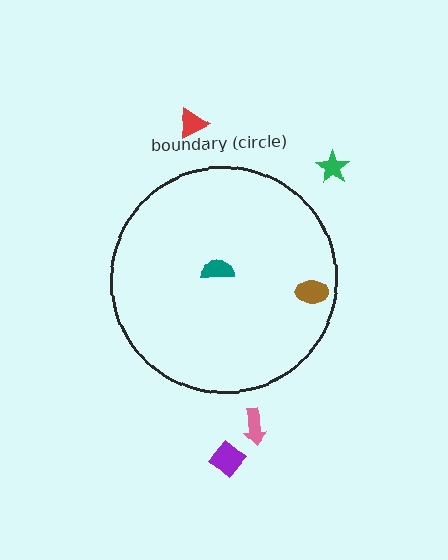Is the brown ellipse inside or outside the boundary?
Inside.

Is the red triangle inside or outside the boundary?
Outside.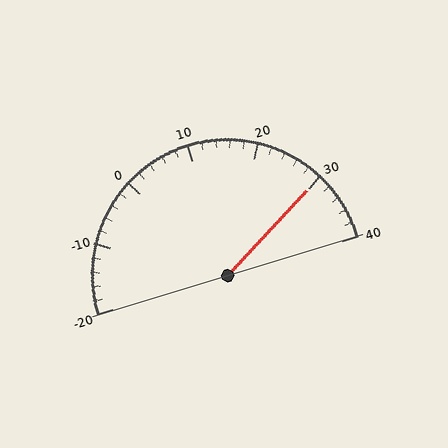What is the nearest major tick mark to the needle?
The nearest major tick mark is 30.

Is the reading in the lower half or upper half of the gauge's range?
The reading is in the upper half of the range (-20 to 40).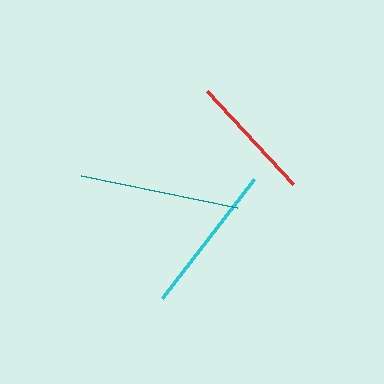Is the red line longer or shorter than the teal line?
The teal line is longer than the red line.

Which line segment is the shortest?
The red line is the shortest at approximately 127 pixels.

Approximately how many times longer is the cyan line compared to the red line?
The cyan line is approximately 1.2 times the length of the red line.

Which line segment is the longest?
The teal line is the longest at approximately 160 pixels.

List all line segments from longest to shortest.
From longest to shortest: teal, cyan, red.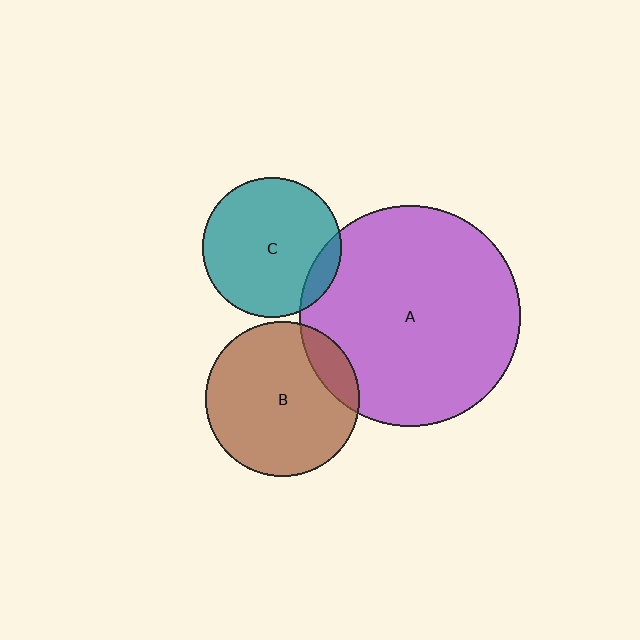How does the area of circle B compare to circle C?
Approximately 1.2 times.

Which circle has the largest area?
Circle A (purple).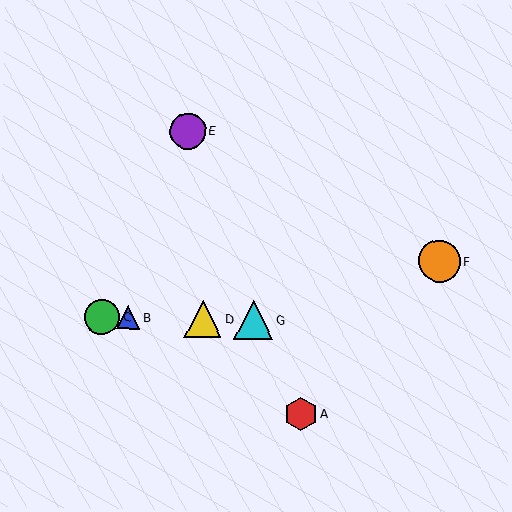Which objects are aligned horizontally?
Objects B, C, D, G are aligned horizontally.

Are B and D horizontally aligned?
Yes, both are at y≈317.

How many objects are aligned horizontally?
4 objects (B, C, D, G) are aligned horizontally.